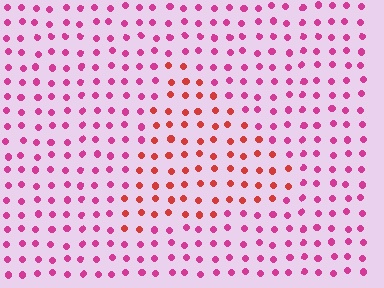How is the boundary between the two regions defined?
The boundary is defined purely by a slight shift in hue (about 37 degrees). Spacing, size, and orientation are identical on both sides.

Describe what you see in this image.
The image is filled with small magenta elements in a uniform arrangement. A triangle-shaped region is visible where the elements are tinted to a slightly different hue, forming a subtle color boundary.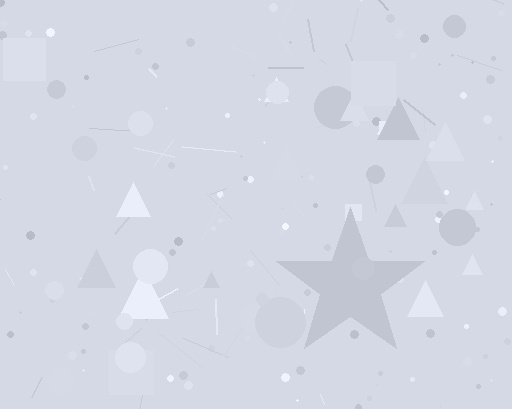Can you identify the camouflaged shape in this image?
The camouflaged shape is a star.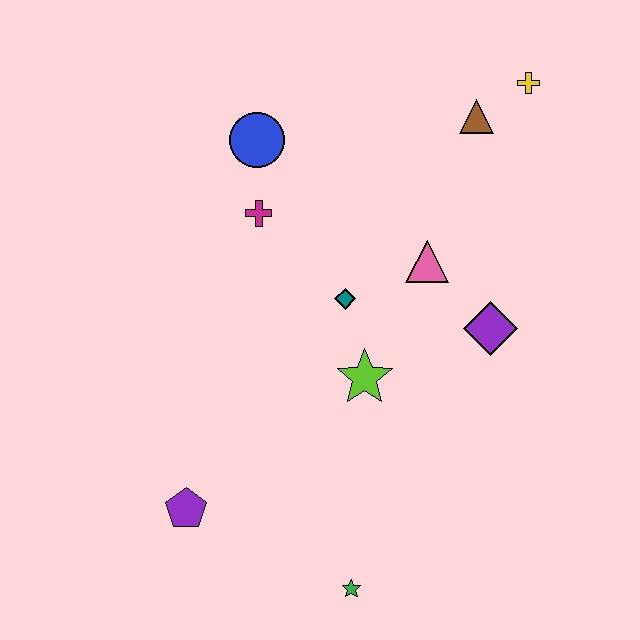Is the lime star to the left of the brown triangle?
Yes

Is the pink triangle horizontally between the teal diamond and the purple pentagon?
No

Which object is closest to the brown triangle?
The yellow cross is closest to the brown triangle.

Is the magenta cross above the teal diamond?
Yes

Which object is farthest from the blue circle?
The green star is farthest from the blue circle.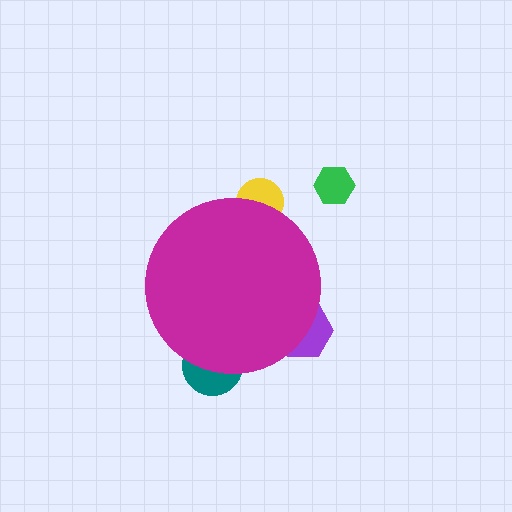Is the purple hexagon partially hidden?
Yes, the purple hexagon is partially hidden behind the magenta circle.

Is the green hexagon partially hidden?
No, the green hexagon is fully visible.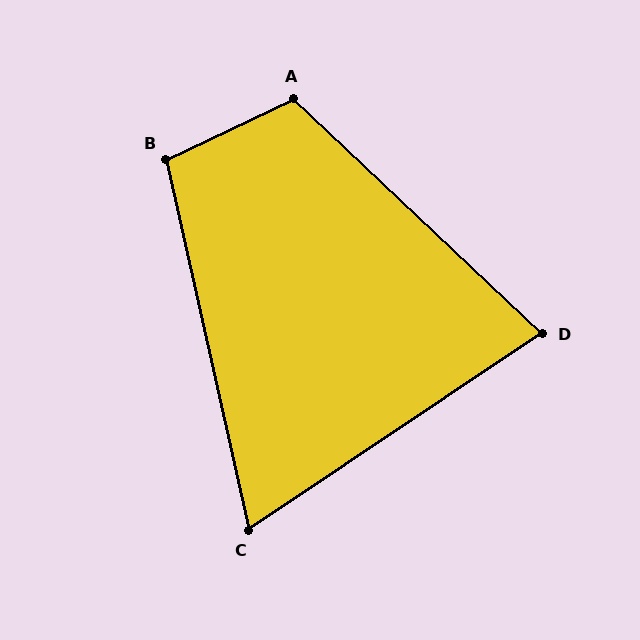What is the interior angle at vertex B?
Approximately 103 degrees (obtuse).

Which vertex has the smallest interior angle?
C, at approximately 69 degrees.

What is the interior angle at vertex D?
Approximately 77 degrees (acute).